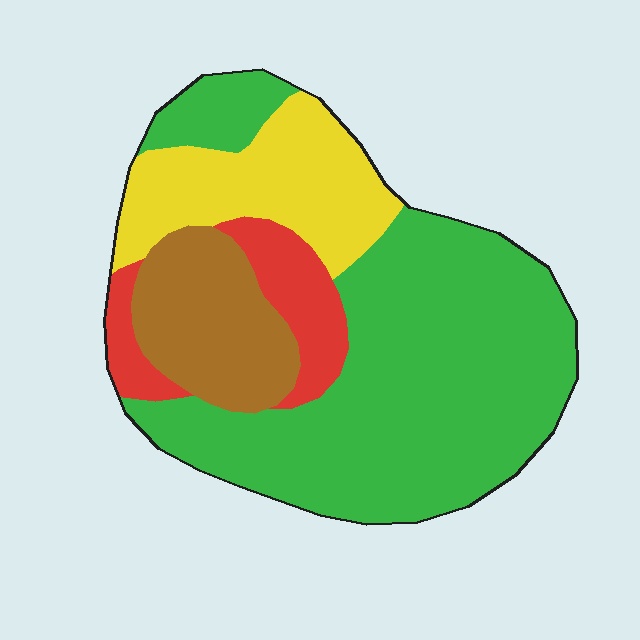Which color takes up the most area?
Green, at roughly 55%.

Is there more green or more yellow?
Green.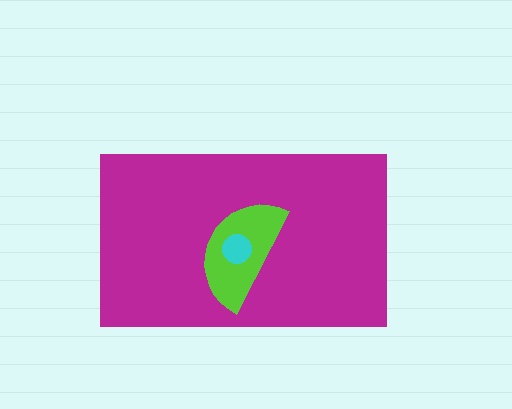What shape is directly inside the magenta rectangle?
The lime semicircle.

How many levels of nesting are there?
3.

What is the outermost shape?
The magenta rectangle.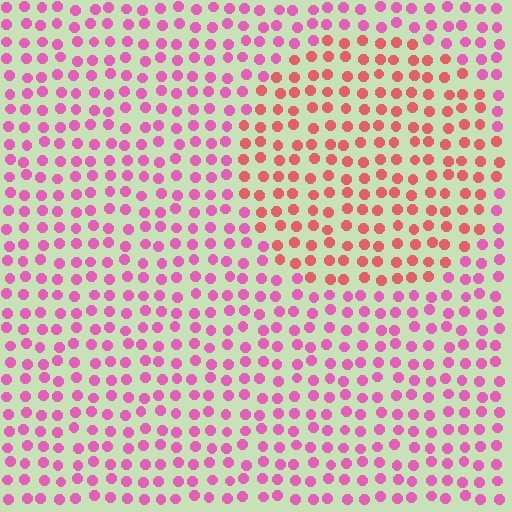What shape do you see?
I see a circle.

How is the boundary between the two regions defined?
The boundary is defined purely by a slight shift in hue (about 37 degrees). Spacing, size, and orientation are identical on both sides.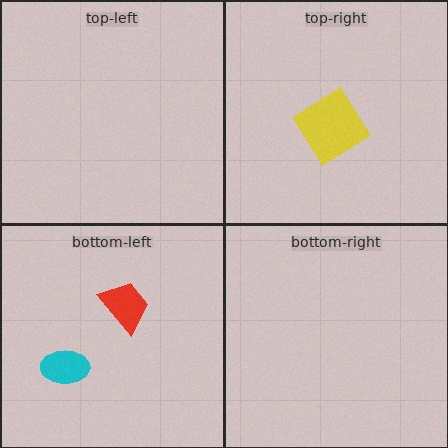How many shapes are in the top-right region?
1.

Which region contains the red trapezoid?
The bottom-left region.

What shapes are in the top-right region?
The yellow diamond.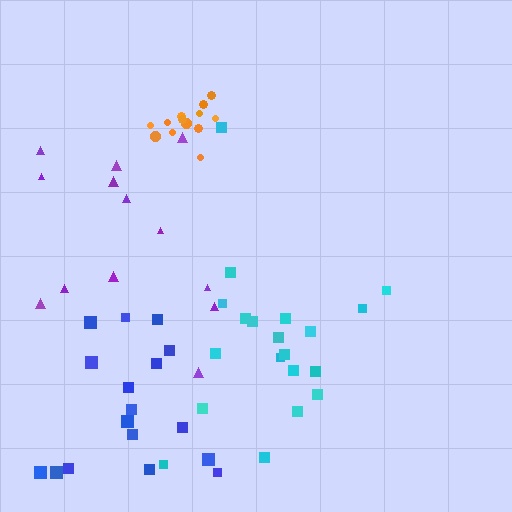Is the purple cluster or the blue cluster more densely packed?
Blue.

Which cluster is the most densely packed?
Orange.